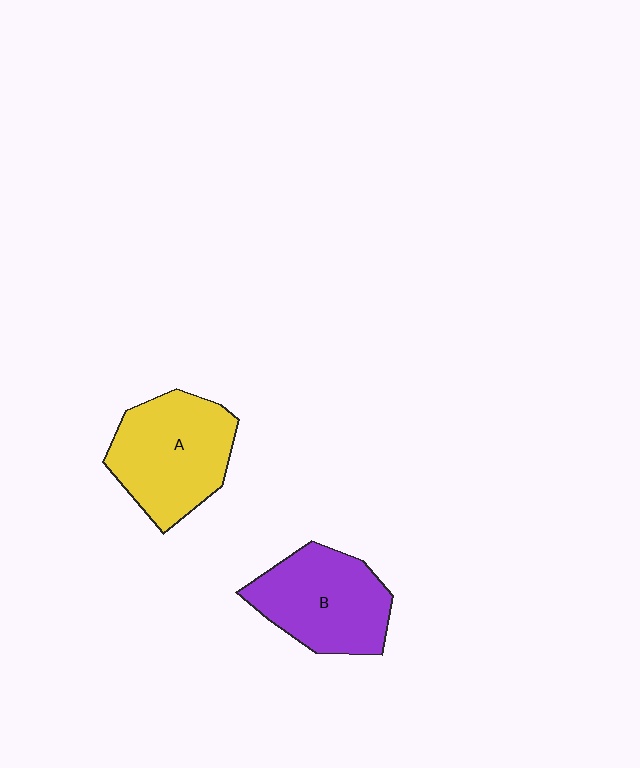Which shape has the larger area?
Shape A (yellow).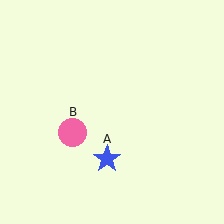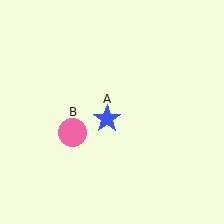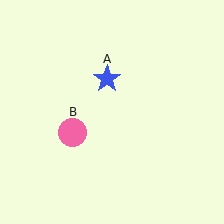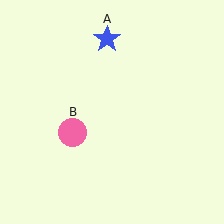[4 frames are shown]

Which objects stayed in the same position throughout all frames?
Pink circle (object B) remained stationary.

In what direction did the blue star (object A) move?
The blue star (object A) moved up.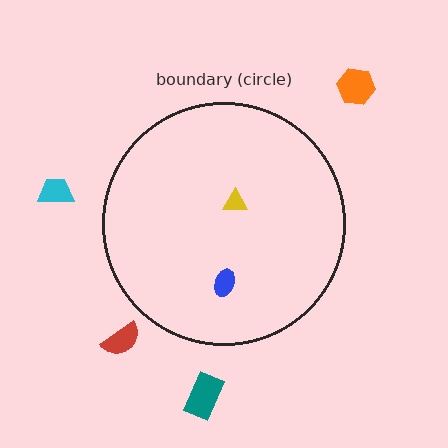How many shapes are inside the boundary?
2 inside, 4 outside.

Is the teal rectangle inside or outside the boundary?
Outside.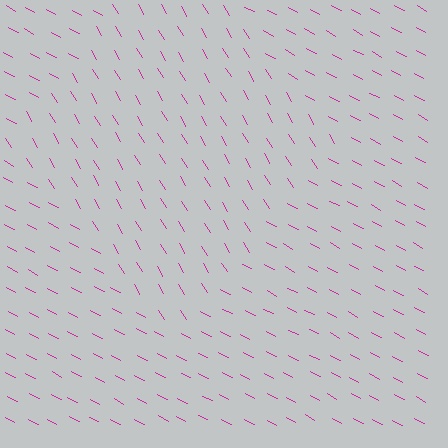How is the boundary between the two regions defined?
The boundary is defined purely by a change in line orientation (approximately 31 degrees difference). All lines are the same color and thickness.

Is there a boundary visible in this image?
Yes, there is a texture boundary formed by a change in line orientation.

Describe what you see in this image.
The image is filled with small magenta line segments. A diamond region in the image has lines oriented differently from the surrounding lines, creating a visible texture boundary.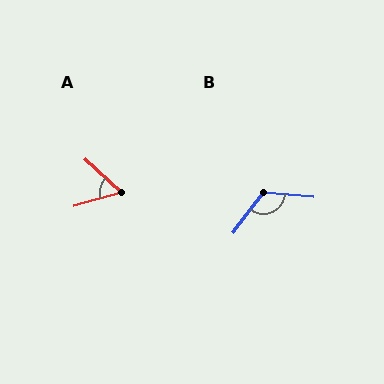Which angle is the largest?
B, at approximately 122 degrees.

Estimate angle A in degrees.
Approximately 58 degrees.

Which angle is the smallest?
A, at approximately 58 degrees.